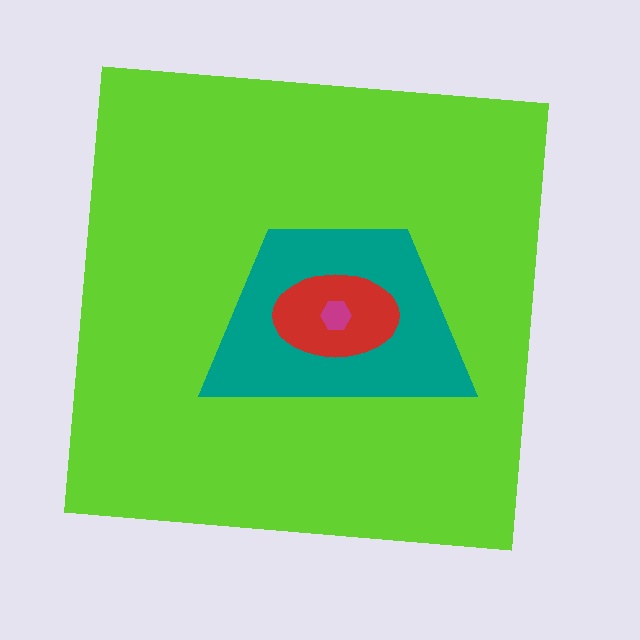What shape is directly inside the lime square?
The teal trapezoid.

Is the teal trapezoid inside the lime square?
Yes.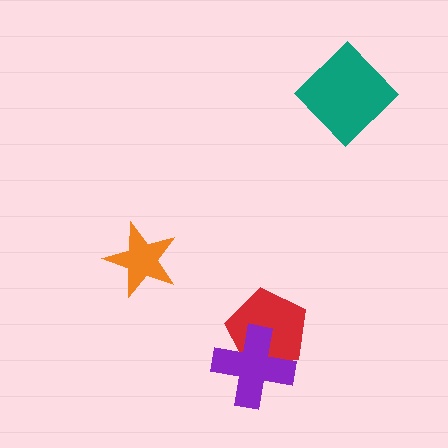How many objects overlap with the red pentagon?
1 object overlaps with the red pentagon.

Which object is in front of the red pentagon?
The purple cross is in front of the red pentagon.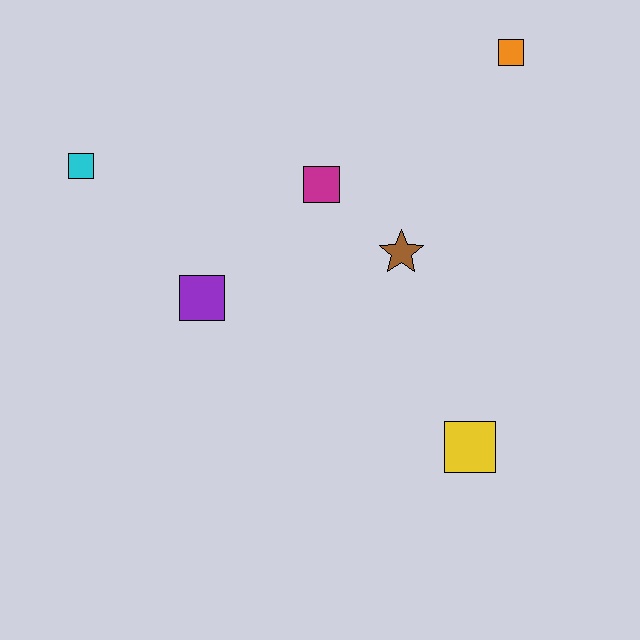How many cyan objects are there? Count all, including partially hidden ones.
There is 1 cyan object.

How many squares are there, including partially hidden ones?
There are 5 squares.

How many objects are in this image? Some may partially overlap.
There are 6 objects.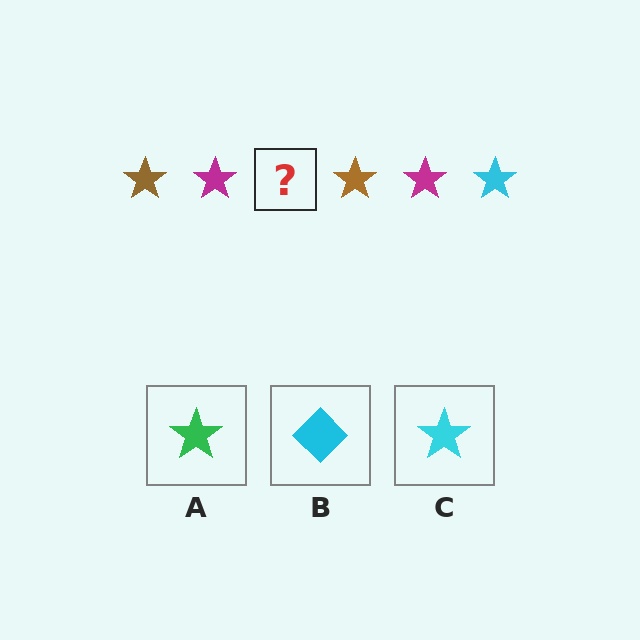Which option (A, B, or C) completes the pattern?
C.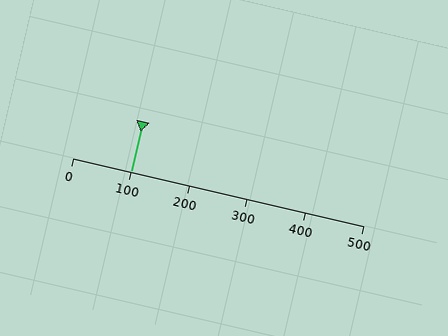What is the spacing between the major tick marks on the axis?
The major ticks are spaced 100 apart.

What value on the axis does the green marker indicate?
The marker indicates approximately 100.